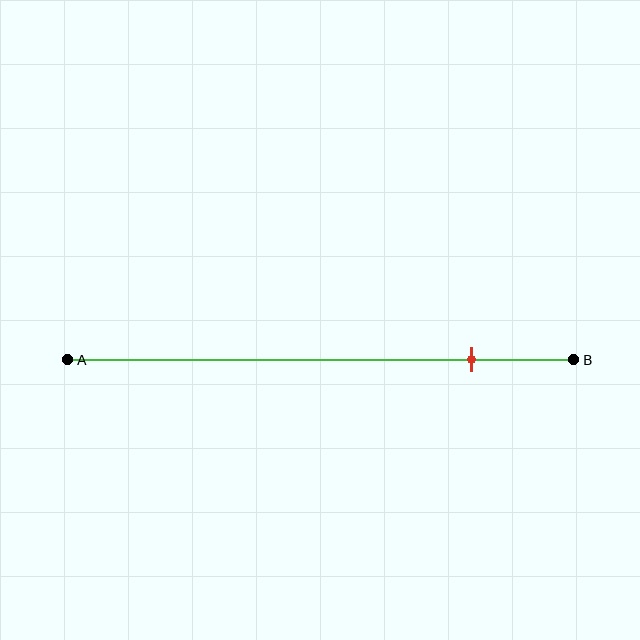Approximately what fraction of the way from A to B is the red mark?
The red mark is approximately 80% of the way from A to B.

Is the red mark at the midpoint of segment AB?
No, the mark is at about 80% from A, not at the 50% midpoint.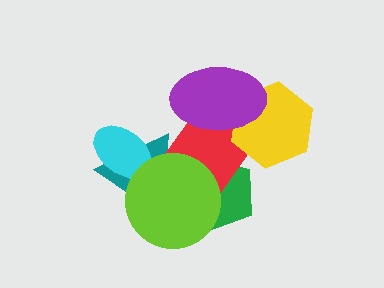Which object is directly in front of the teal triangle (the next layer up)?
The cyan ellipse is directly in front of the teal triangle.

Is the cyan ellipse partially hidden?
Yes, it is partially covered by another shape.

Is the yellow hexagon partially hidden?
Yes, it is partially covered by another shape.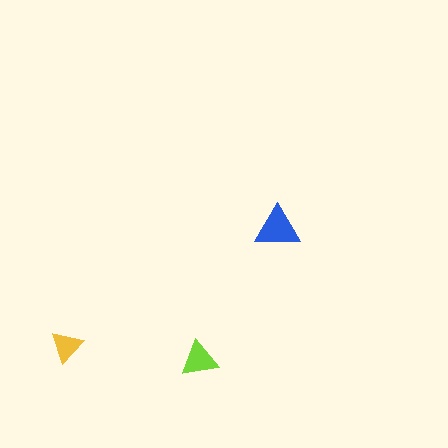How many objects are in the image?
There are 3 objects in the image.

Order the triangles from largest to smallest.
the blue one, the lime one, the yellow one.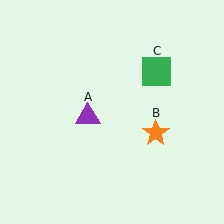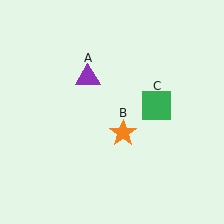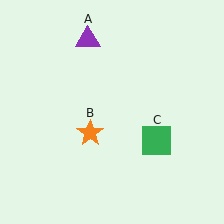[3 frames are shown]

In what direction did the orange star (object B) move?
The orange star (object B) moved left.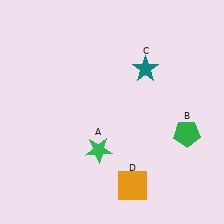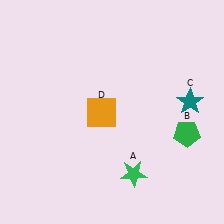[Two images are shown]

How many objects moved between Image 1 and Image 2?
3 objects moved between the two images.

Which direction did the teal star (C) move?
The teal star (C) moved right.